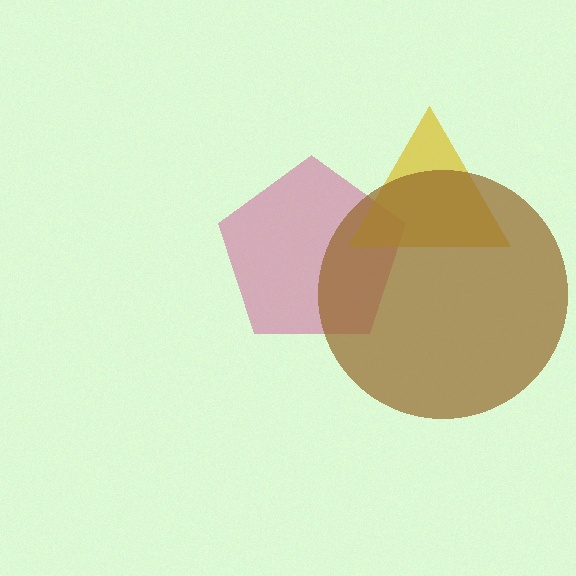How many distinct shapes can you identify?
There are 3 distinct shapes: a magenta pentagon, a yellow triangle, a brown circle.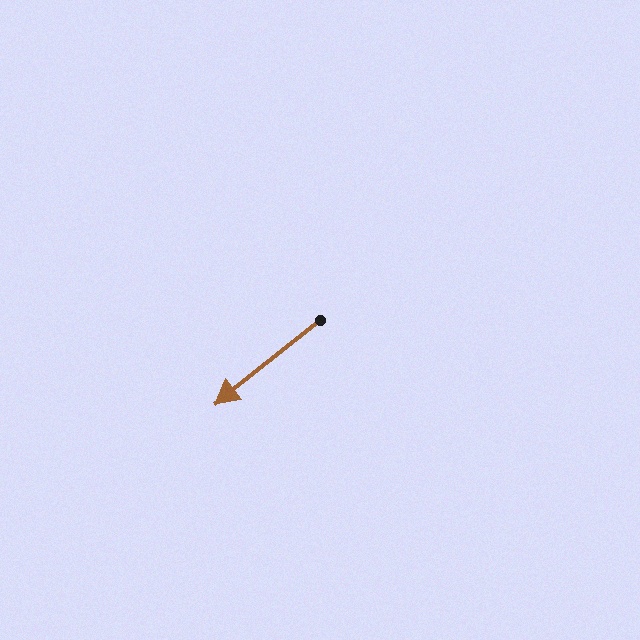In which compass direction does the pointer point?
Southwest.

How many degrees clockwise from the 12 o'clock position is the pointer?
Approximately 231 degrees.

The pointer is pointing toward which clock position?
Roughly 8 o'clock.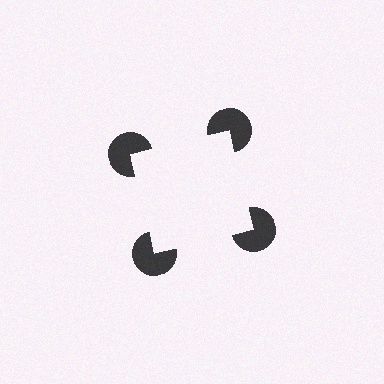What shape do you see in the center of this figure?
An illusory square — its edges are inferred from the aligned wedge cuts in the pac-man discs, not physically drawn.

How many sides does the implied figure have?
4 sides.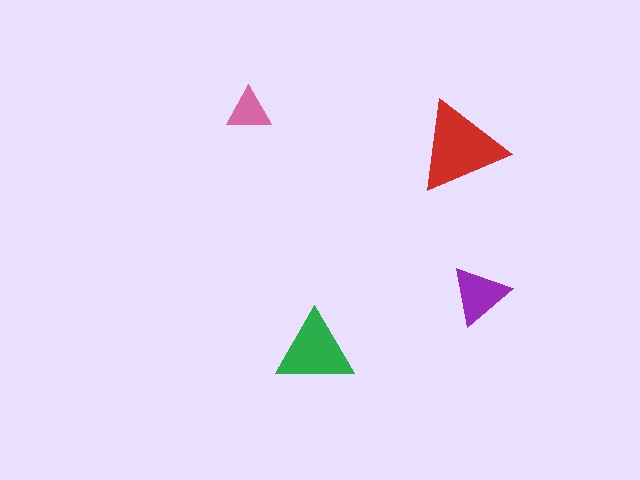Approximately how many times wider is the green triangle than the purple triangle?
About 1.5 times wider.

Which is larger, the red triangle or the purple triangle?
The red one.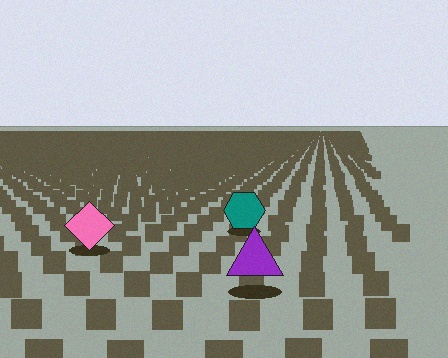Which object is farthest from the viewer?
The teal hexagon is farthest from the viewer. It appears smaller and the ground texture around it is denser.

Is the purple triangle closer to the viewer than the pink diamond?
Yes. The purple triangle is closer — you can tell from the texture gradient: the ground texture is coarser near it.